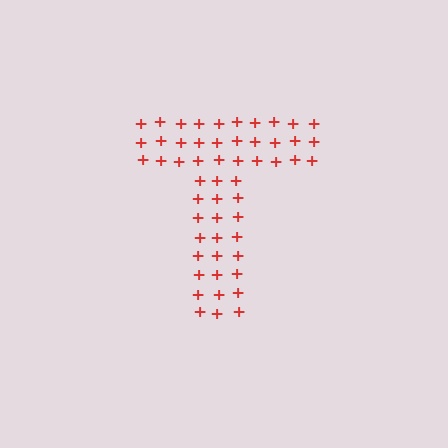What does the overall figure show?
The overall figure shows the letter T.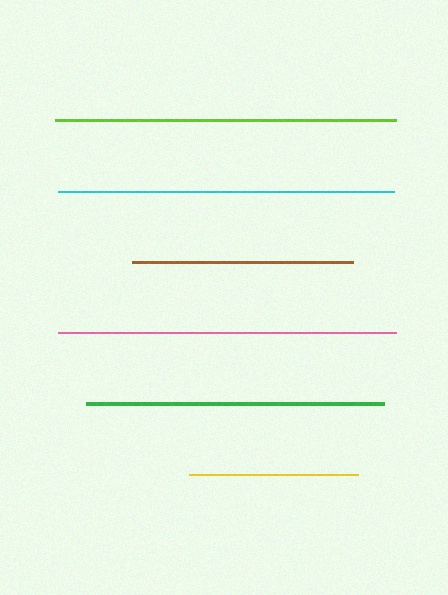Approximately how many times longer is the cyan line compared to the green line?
The cyan line is approximately 1.1 times the length of the green line.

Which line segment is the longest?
The lime line is the longest at approximately 341 pixels.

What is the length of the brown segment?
The brown segment is approximately 221 pixels long.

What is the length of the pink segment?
The pink segment is approximately 338 pixels long.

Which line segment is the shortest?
The yellow line is the shortest at approximately 169 pixels.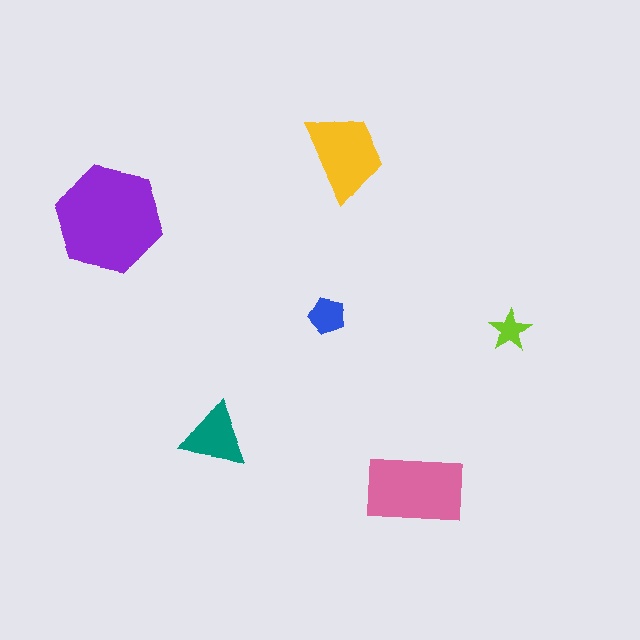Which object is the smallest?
The lime star.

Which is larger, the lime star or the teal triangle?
The teal triangle.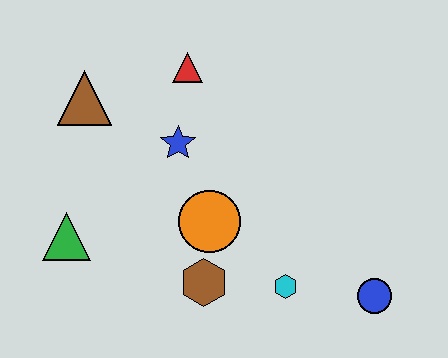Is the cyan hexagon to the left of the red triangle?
No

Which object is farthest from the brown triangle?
The blue circle is farthest from the brown triangle.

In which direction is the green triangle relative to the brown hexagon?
The green triangle is to the left of the brown hexagon.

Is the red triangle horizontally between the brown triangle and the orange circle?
Yes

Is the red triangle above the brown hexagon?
Yes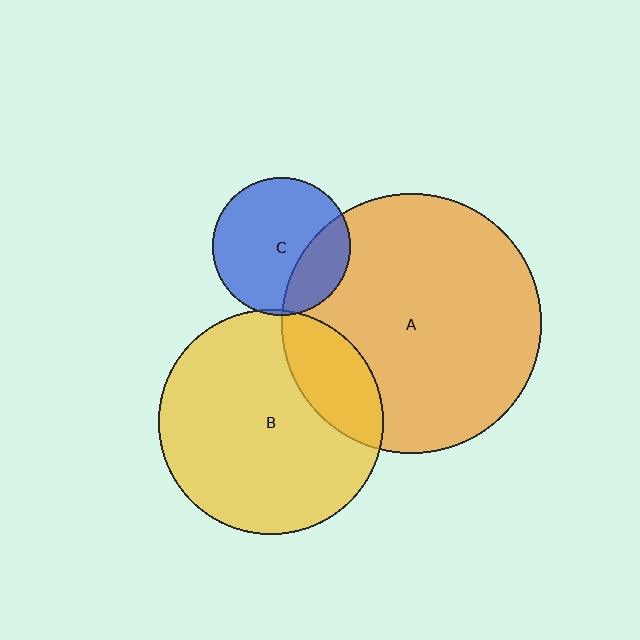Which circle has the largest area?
Circle A (orange).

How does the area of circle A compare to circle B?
Approximately 1.3 times.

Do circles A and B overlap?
Yes.